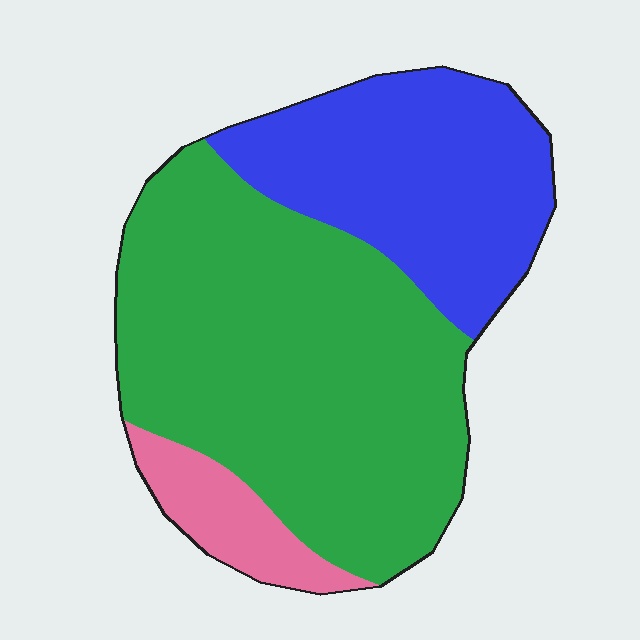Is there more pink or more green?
Green.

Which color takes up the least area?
Pink, at roughly 10%.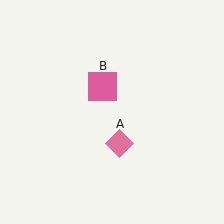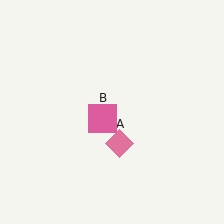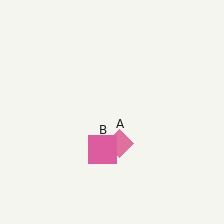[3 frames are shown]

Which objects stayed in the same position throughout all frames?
Pink diamond (object A) remained stationary.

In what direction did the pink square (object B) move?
The pink square (object B) moved down.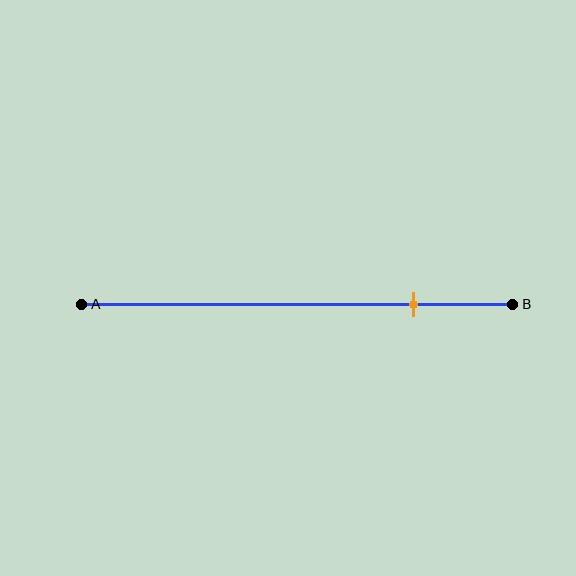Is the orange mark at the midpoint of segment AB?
No, the mark is at about 75% from A, not at the 50% midpoint.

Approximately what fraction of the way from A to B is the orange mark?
The orange mark is approximately 75% of the way from A to B.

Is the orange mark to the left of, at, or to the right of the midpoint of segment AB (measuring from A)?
The orange mark is to the right of the midpoint of segment AB.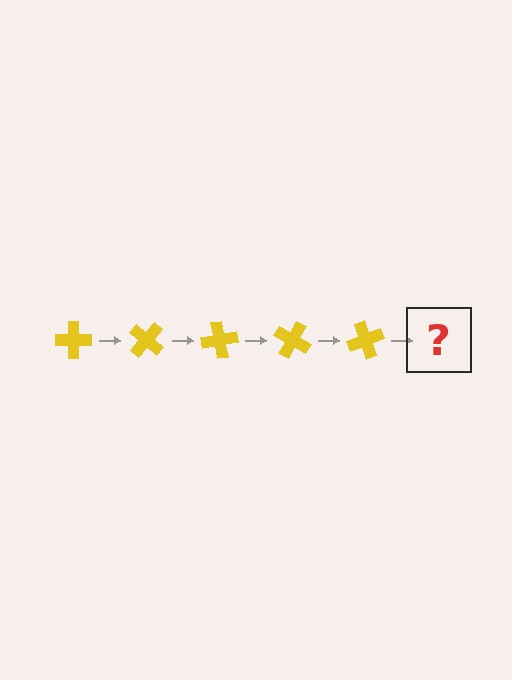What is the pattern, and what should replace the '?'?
The pattern is that the cross rotates 40 degrees each step. The '?' should be a yellow cross rotated 200 degrees.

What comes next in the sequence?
The next element should be a yellow cross rotated 200 degrees.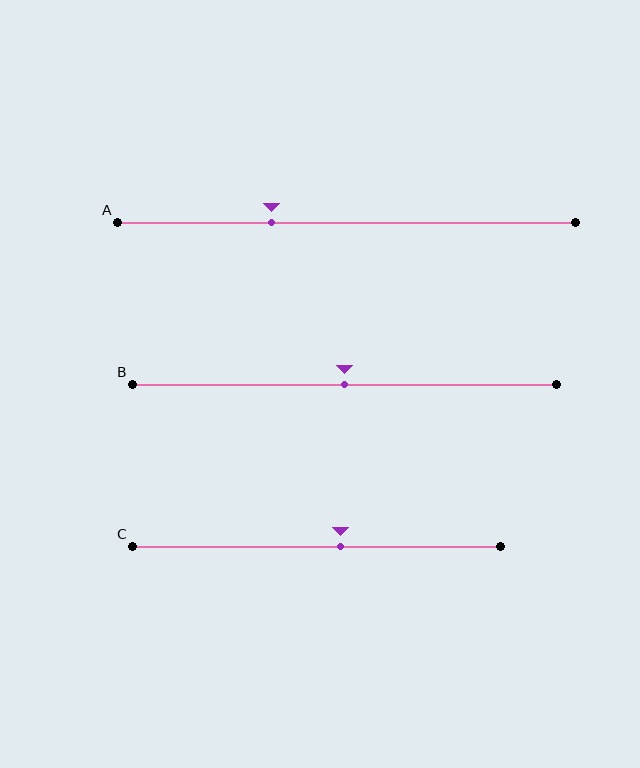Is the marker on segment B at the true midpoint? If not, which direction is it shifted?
Yes, the marker on segment B is at the true midpoint.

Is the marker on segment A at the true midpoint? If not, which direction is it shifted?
No, the marker on segment A is shifted to the left by about 16% of the segment length.